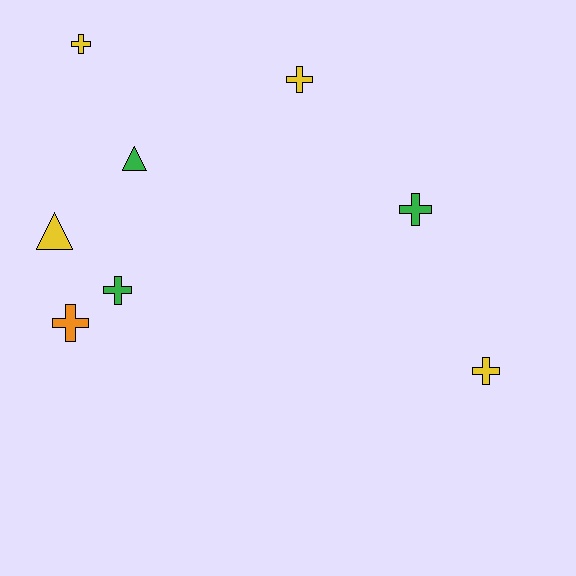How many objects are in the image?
There are 8 objects.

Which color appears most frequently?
Yellow, with 4 objects.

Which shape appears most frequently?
Cross, with 6 objects.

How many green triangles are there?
There is 1 green triangle.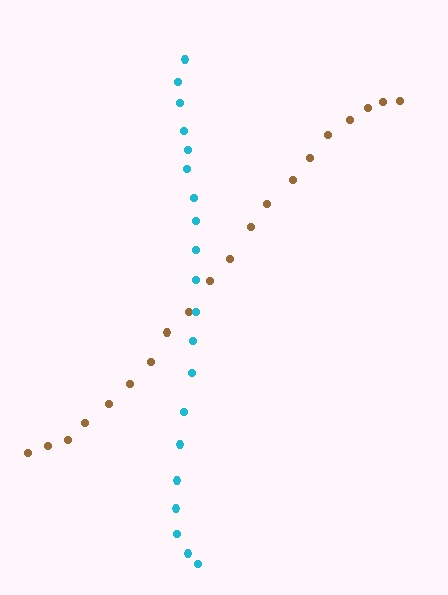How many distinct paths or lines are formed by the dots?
There are 2 distinct paths.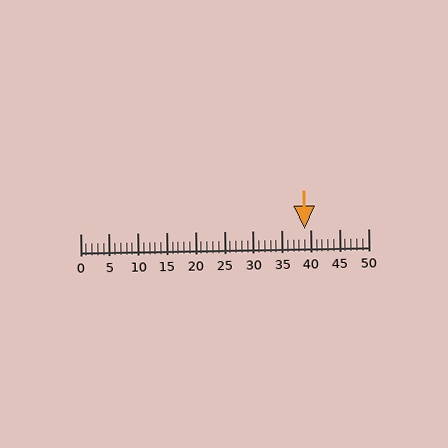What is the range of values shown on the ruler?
The ruler shows values from 0 to 50.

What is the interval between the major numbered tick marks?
The major tick marks are spaced 5 units apart.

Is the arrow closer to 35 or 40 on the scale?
The arrow is closer to 40.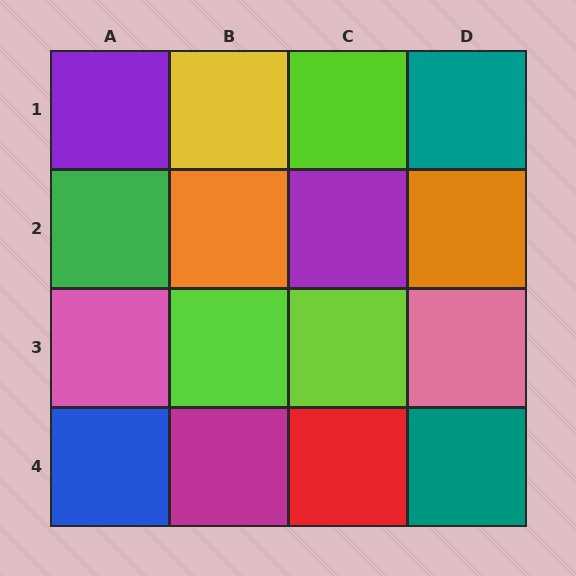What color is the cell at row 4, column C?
Red.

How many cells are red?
1 cell is red.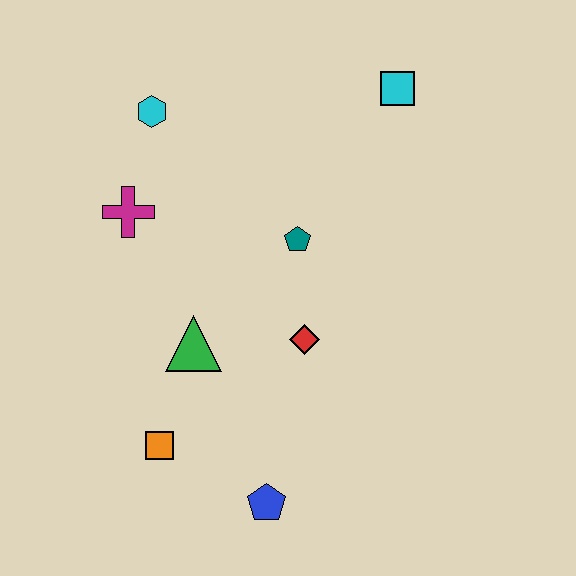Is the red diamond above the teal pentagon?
No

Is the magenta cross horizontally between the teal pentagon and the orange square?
No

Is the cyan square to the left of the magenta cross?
No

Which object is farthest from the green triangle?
The cyan square is farthest from the green triangle.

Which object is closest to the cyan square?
The teal pentagon is closest to the cyan square.